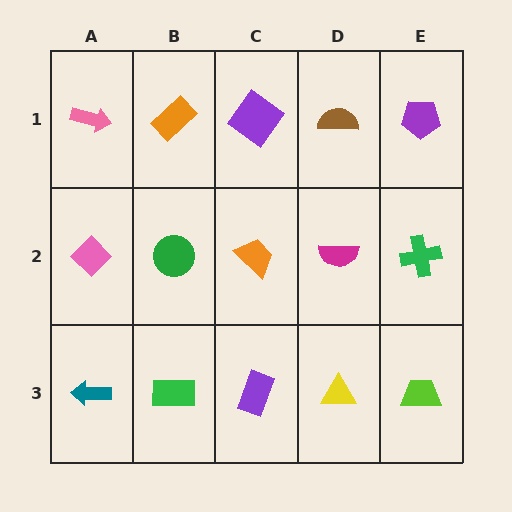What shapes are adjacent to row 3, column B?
A green circle (row 2, column B), a teal arrow (row 3, column A), a purple rectangle (row 3, column C).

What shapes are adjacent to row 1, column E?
A green cross (row 2, column E), a brown semicircle (row 1, column D).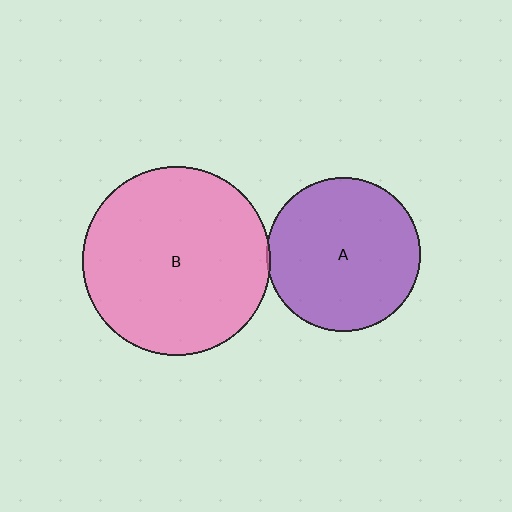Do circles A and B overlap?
Yes.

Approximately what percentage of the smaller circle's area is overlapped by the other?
Approximately 5%.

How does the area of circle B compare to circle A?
Approximately 1.5 times.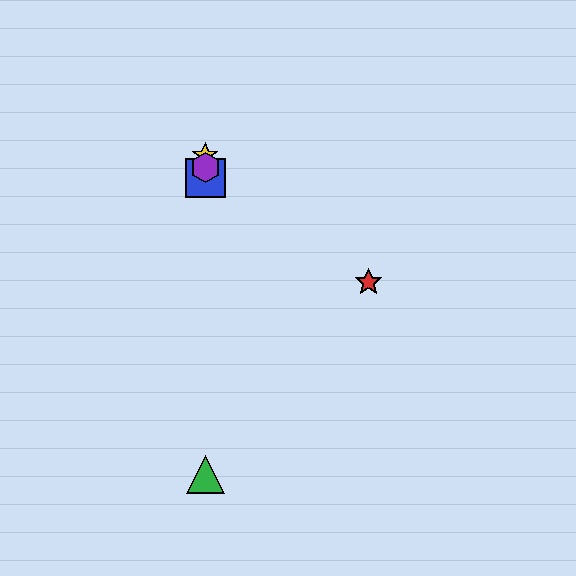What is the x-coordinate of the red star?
The red star is at x≈368.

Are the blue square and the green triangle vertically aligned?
Yes, both are at x≈205.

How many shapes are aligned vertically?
4 shapes (the blue square, the green triangle, the yellow star, the purple hexagon) are aligned vertically.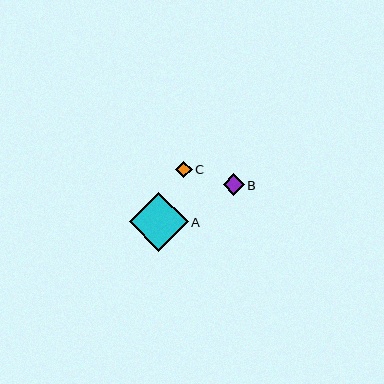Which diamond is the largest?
Diamond A is the largest with a size of approximately 59 pixels.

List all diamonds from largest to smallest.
From largest to smallest: A, B, C.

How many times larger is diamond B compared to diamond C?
Diamond B is approximately 1.3 times the size of diamond C.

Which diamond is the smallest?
Diamond C is the smallest with a size of approximately 16 pixels.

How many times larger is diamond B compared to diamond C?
Diamond B is approximately 1.3 times the size of diamond C.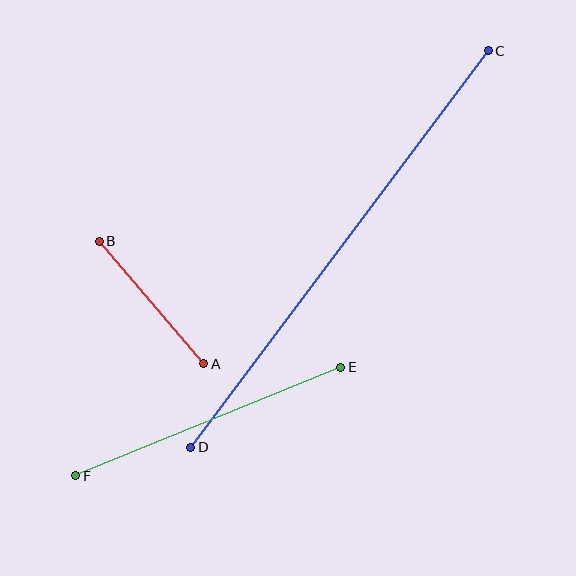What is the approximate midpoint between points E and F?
The midpoint is at approximately (208, 422) pixels.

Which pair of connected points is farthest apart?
Points C and D are farthest apart.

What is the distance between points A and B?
The distance is approximately 161 pixels.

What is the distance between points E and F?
The distance is approximately 286 pixels.